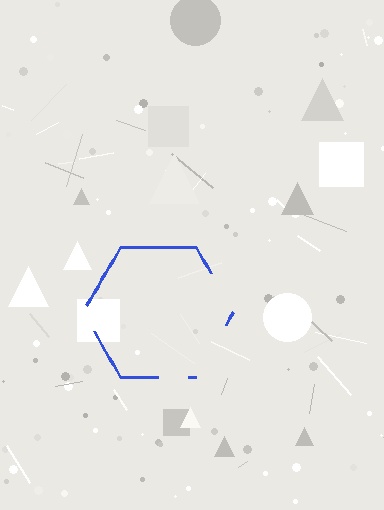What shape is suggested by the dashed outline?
The dashed outline suggests a hexagon.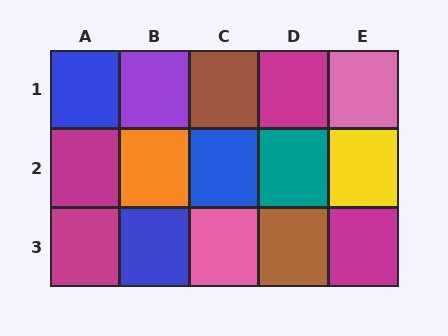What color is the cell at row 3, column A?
Magenta.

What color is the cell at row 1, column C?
Brown.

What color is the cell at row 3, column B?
Blue.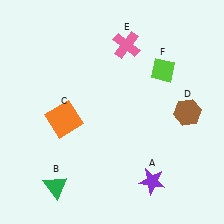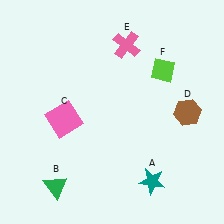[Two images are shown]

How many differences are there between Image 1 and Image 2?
There are 2 differences between the two images.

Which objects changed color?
A changed from purple to teal. C changed from orange to pink.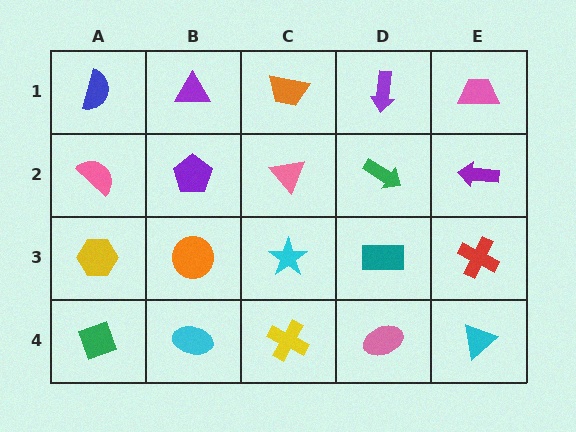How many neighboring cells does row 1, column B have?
3.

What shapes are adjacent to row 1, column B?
A purple pentagon (row 2, column B), a blue semicircle (row 1, column A), an orange trapezoid (row 1, column C).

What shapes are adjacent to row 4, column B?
An orange circle (row 3, column B), a green diamond (row 4, column A), a yellow cross (row 4, column C).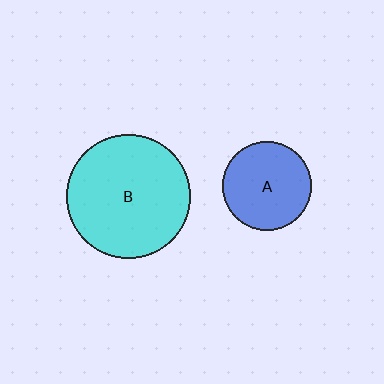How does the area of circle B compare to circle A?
Approximately 1.9 times.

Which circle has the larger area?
Circle B (cyan).